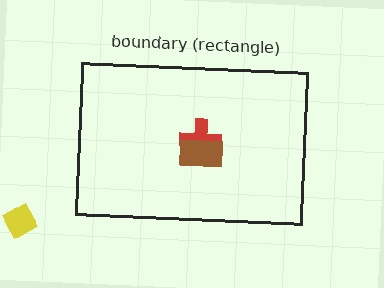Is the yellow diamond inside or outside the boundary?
Outside.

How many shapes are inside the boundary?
2 inside, 1 outside.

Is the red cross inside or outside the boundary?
Inside.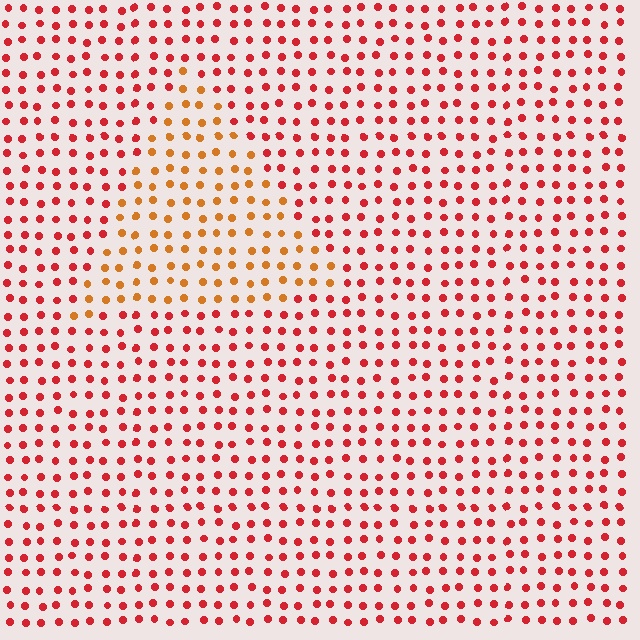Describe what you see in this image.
The image is filled with small red elements in a uniform arrangement. A triangle-shaped region is visible where the elements are tinted to a slightly different hue, forming a subtle color boundary.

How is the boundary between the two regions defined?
The boundary is defined purely by a slight shift in hue (about 34 degrees). Spacing, size, and orientation are identical on both sides.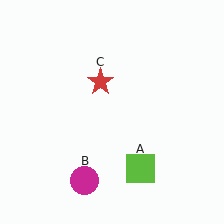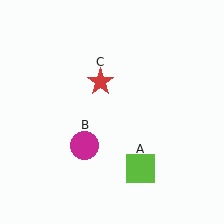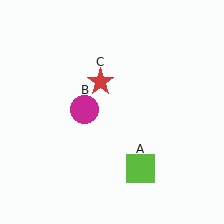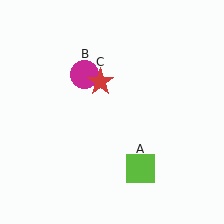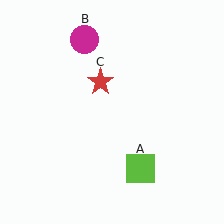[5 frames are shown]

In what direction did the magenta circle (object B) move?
The magenta circle (object B) moved up.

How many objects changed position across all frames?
1 object changed position: magenta circle (object B).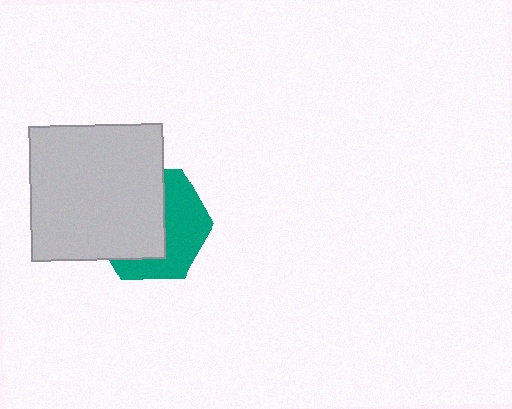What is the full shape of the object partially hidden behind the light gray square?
The partially hidden object is a teal hexagon.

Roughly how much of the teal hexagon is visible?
A small part of it is visible (roughly 45%).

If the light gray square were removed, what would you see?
You would see the complete teal hexagon.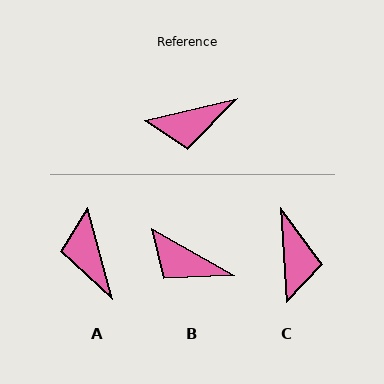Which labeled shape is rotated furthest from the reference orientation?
A, about 88 degrees away.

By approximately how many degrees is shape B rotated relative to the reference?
Approximately 43 degrees clockwise.